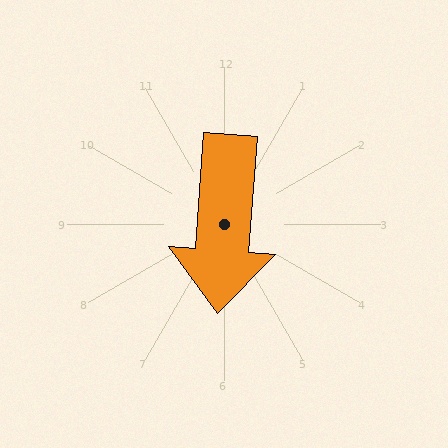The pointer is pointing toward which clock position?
Roughly 6 o'clock.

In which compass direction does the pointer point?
South.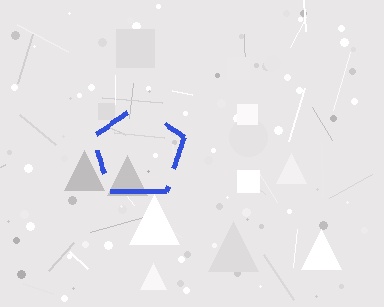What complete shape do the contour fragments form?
The contour fragments form a pentagon.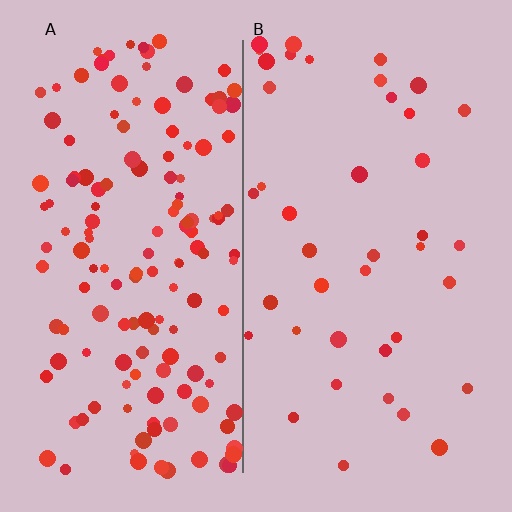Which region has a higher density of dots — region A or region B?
A (the left).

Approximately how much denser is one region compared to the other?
Approximately 3.6× — region A over region B.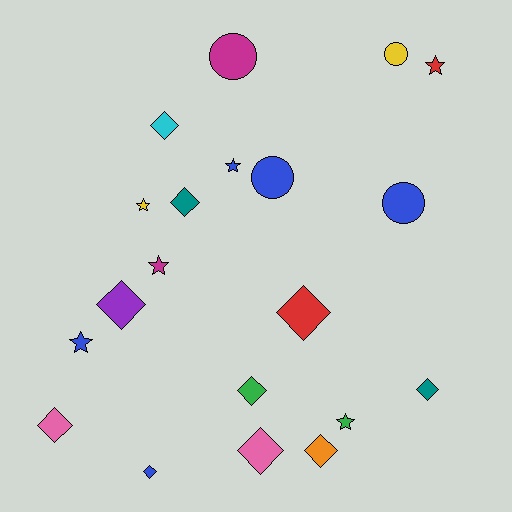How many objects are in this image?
There are 20 objects.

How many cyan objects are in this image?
There is 1 cyan object.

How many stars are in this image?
There are 6 stars.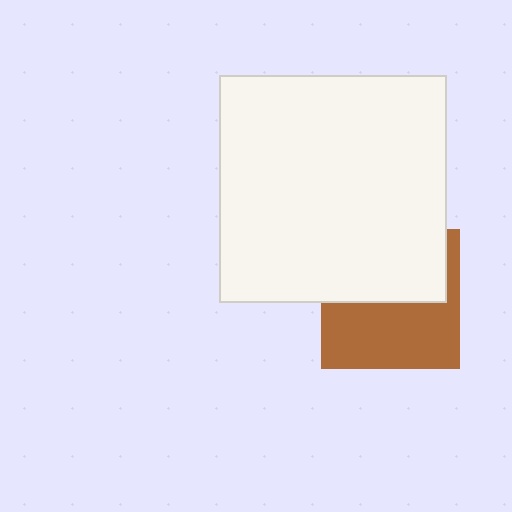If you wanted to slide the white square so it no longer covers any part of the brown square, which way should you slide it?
Slide it up — that is the most direct way to separate the two shapes.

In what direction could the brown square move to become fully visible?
The brown square could move down. That would shift it out from behind the white square entirely.